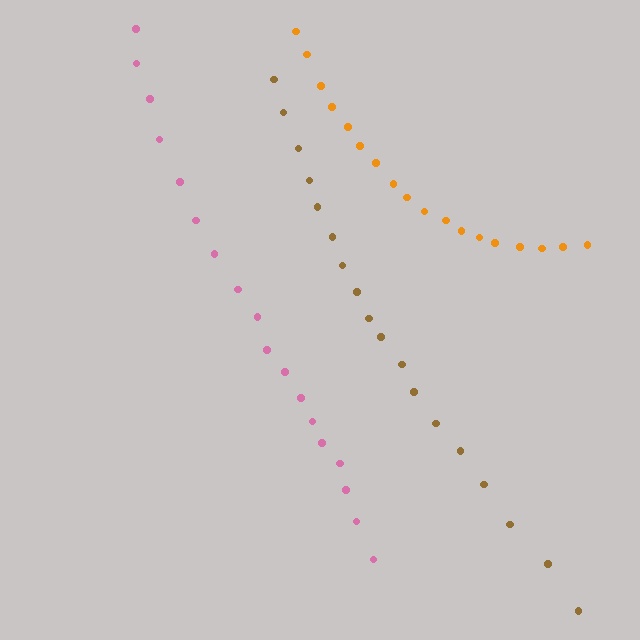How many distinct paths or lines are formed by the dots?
There are 3 distinct paths.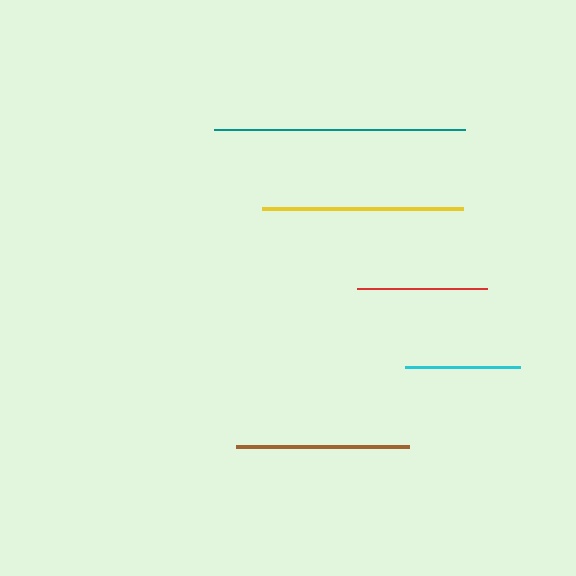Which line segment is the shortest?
The cyan line is the shortest at approximately 115 pixels.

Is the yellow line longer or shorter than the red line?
The yellow line is longer than the red line.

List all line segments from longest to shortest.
From longest to shortest: teal, yellow, brown, red, cyan.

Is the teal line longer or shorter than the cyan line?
The teal line is longer than the cyan line.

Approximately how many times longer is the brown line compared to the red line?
The brown line is approximately 1.3 times the length of the red line.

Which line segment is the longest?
The teal line is the longest at approximately 250 pixels.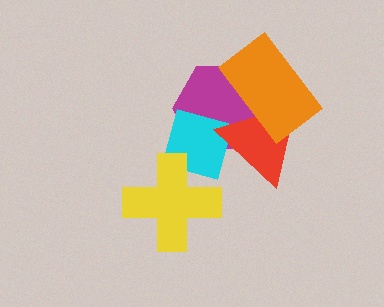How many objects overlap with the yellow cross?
1 object overlaps with the yellow cross.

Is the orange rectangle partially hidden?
No, no other shape covers it.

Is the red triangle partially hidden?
Yes, it is partially covered by another shape.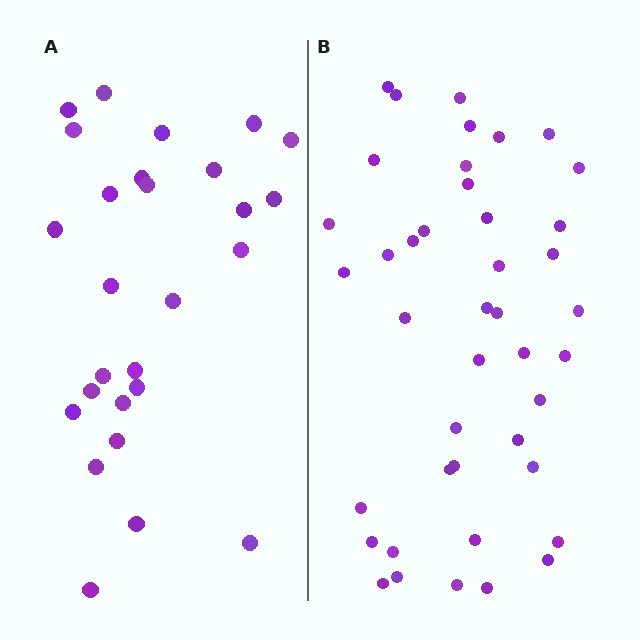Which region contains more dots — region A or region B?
Region B (the right region) has more dots.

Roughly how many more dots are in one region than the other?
Region B has approximately 15 more dots than region A.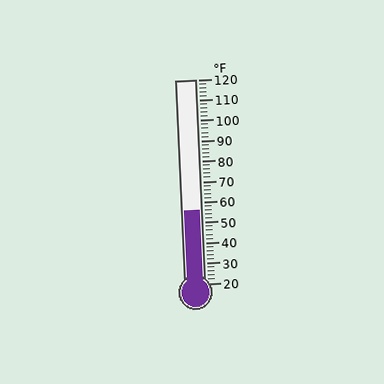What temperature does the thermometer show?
The thermometer shows approximately 56°F.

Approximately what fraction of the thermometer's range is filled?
The thermometer is filled to approximately 35% of its range.